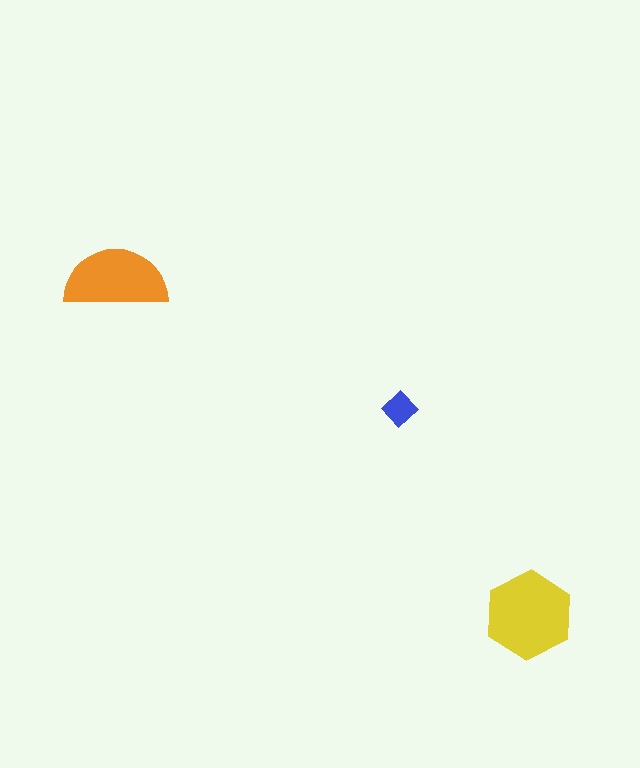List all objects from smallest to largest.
The blue diamond, the orange semicircle, the yellow hexagon.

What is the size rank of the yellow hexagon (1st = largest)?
1st.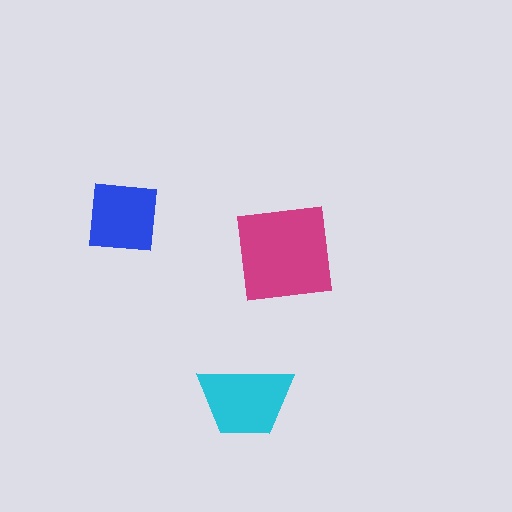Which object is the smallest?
The blue square.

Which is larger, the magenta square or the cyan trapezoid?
The magenta square.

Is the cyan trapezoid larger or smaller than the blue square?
Larger.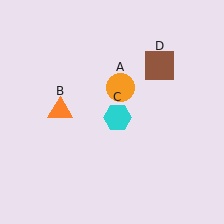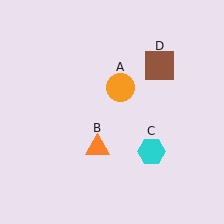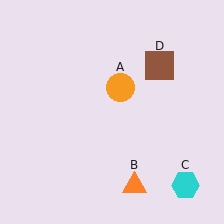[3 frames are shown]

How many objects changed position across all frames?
2 objects changed position: orange triangle (object B), cyan hexagon (object C).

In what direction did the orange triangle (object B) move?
The orange triangle (object B) moved down and to the right.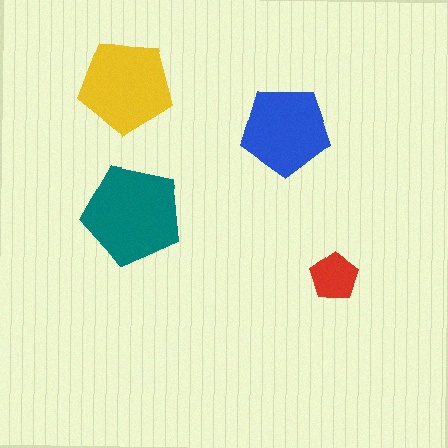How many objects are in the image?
There are 4 objects in the image.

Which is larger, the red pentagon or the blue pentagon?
The blue one.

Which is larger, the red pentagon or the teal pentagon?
The teal one.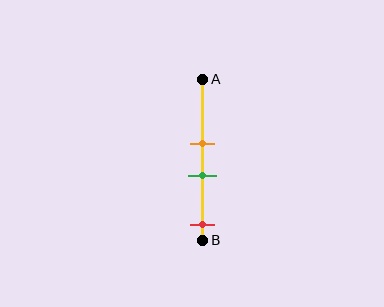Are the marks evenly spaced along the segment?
No, the marks are not evenly spaced.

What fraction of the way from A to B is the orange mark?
The orange mark is approximately 40% (0.4) of the way from A to B.